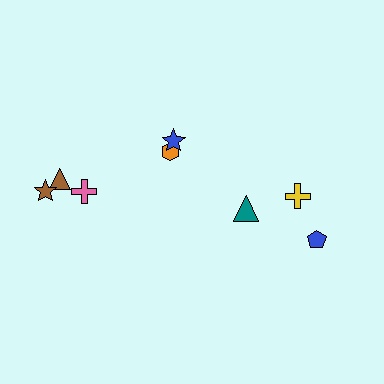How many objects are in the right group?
There are 3 objects.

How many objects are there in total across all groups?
There are 8 objects.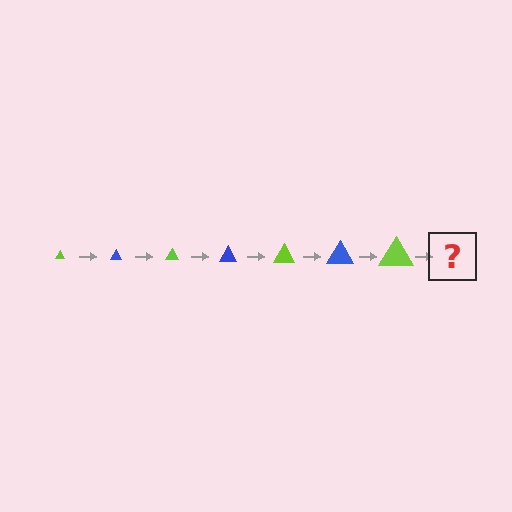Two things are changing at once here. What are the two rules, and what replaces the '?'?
The two rules are that the triangle grows larger each step and the color cycles through lime and blue. The '?' should be a blue triangle, larger than the previous one.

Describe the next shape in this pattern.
It should be a blue triangle, larger than the previous one.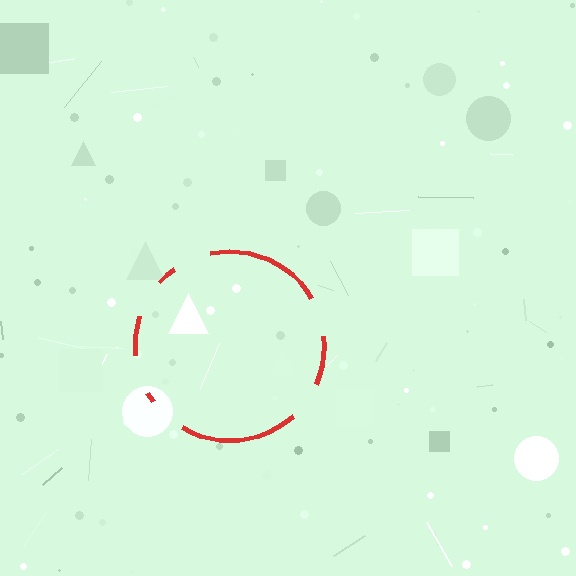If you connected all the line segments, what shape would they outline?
They would outline a circle.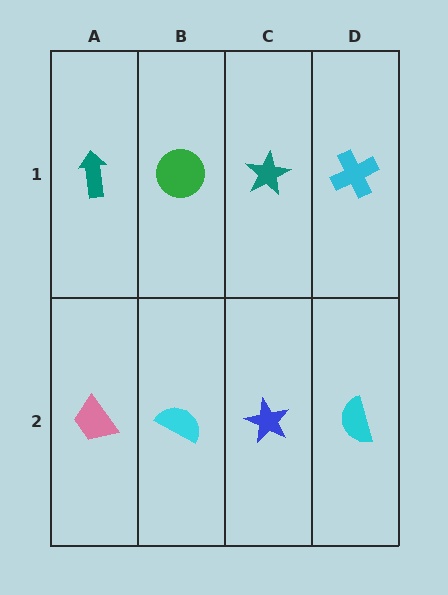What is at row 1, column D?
A cyan cross.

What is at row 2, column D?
A cyan semicircle.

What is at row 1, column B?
A green circle.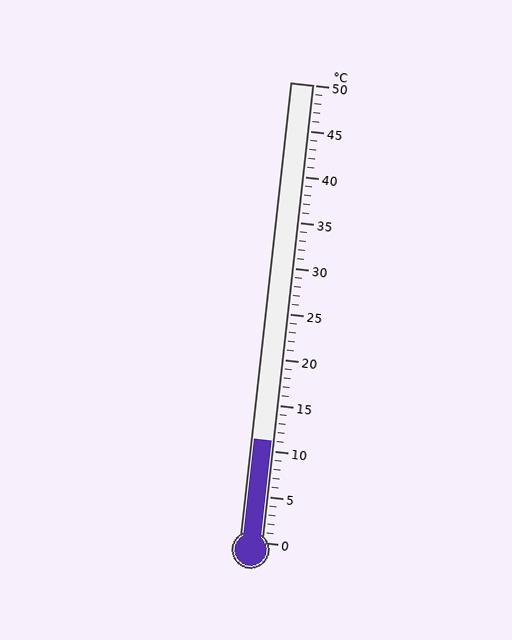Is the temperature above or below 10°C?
The temperature is above 10°C.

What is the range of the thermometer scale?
The thermometer scale ranges from 0°C to 50°C.